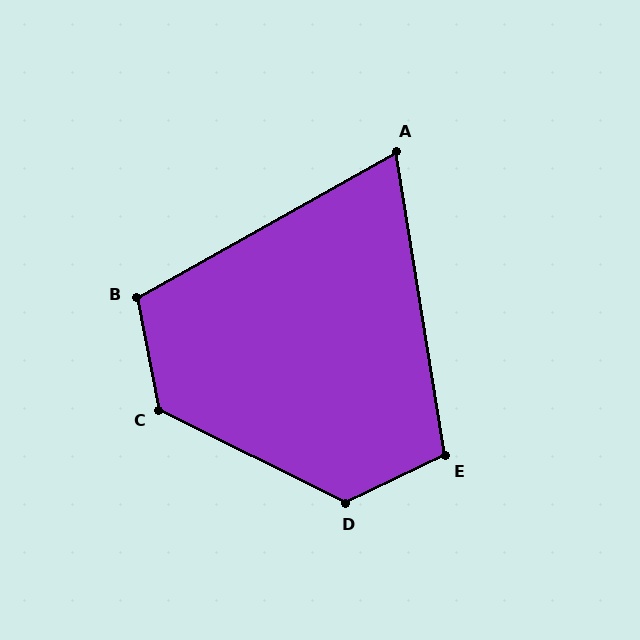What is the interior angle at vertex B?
Approximately 108 degrees (obtuse).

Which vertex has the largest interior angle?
D, at approximately 128 degrees.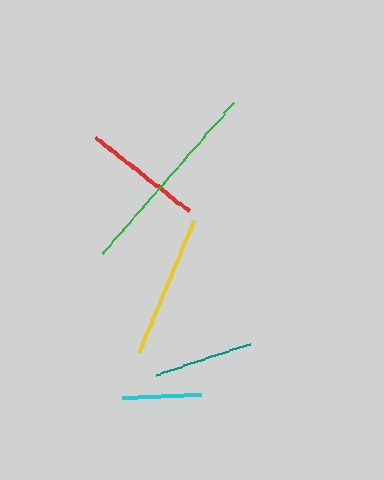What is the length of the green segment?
The green segment is approximately 200 pixels long.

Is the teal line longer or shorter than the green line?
The green line is longer than the teal line.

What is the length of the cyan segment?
The cyan segment is approximately 79 pixels long.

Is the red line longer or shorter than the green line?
The green line is longer than the red line.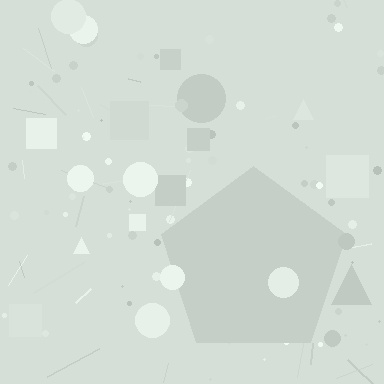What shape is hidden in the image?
A pentagon is hidden in the image.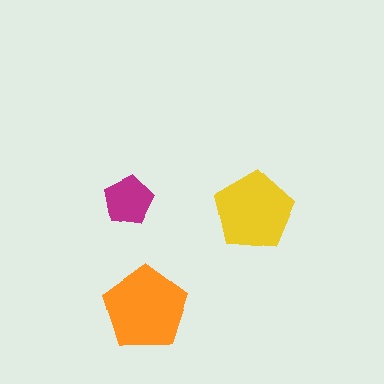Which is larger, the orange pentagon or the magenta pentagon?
The orange one.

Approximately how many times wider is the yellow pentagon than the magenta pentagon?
About 1.5 times wider.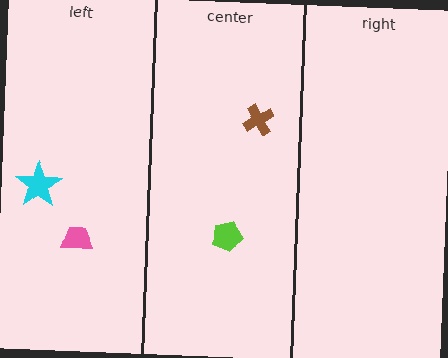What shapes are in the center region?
The lime pentagon, the brown cross.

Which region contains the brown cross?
The center region.